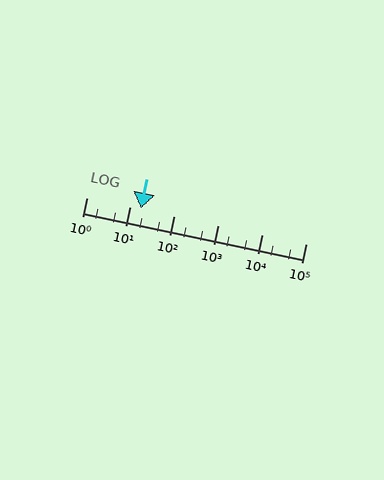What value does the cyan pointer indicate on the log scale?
The pointer indicates approximately 17.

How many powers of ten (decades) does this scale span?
The scale spans 5 decades, from 1 to 100000.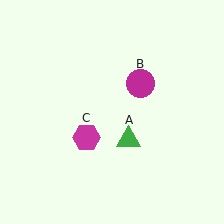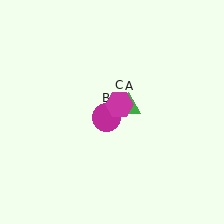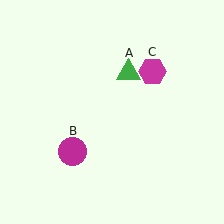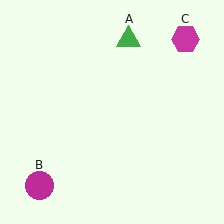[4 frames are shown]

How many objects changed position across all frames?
3 objects changed position: green triangle (object A), magenta circle (object B), magenta hexagon (object C).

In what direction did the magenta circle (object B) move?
The magenta circle (object B) moved down and to the left.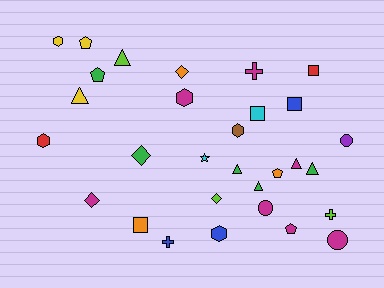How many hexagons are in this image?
There are 5 hexagons.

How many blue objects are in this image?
There are 3 blue objects.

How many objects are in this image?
There are 30 objects.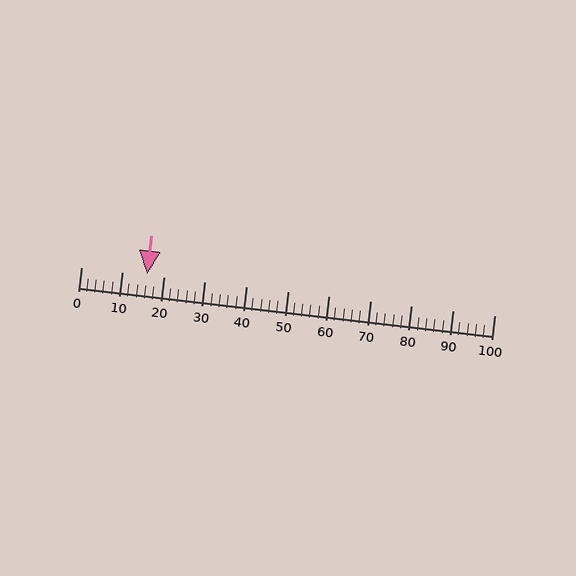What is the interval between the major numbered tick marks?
The major tick marks are spaced 10 units apart.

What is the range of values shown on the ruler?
The ruler shows values from 0 to 100.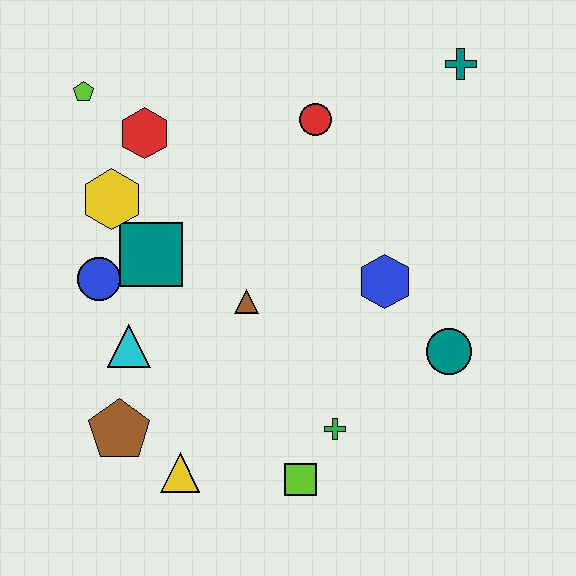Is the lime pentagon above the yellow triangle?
Yes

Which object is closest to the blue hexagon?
The teal circle is closest to the blue hexagon.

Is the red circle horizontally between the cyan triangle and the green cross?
Yes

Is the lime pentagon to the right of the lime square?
No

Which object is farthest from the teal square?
The teal cross is farthest from the teal square.